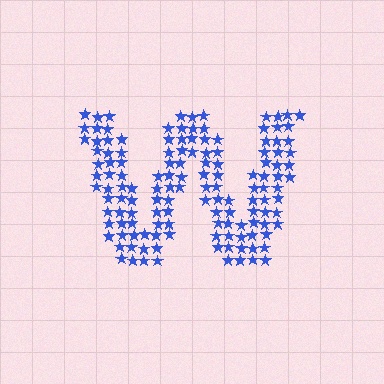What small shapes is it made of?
It is made of small stars.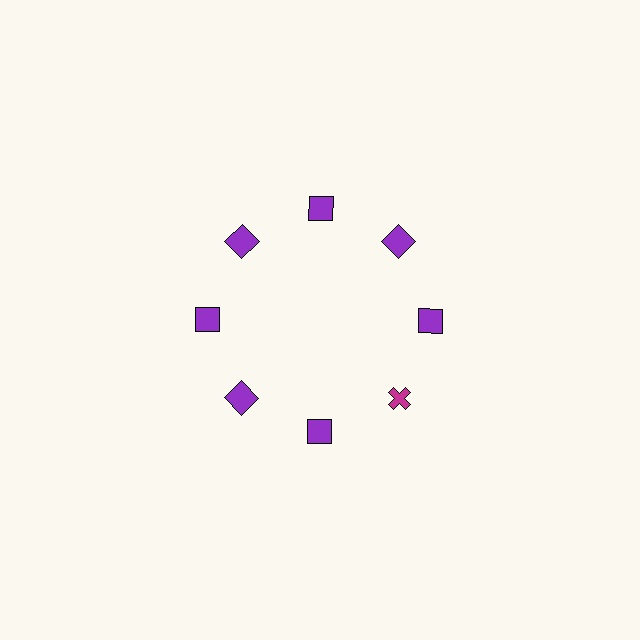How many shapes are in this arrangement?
There are 8 shapes arranged in a ring pattern.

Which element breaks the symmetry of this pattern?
The magenta cross at roughly the 4 o'clock position breaks the symmetry. All other shapes are purple squares.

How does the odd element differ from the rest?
It differs in both color (magenta instead of purple) and shape (cross instead of square).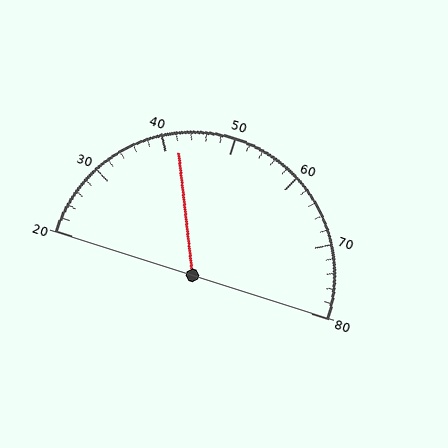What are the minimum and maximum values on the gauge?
The gauge ranges from 20 to 80.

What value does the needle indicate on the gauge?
The needle indicates approximately 42.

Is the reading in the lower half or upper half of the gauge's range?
The reading is in the lower half of the range (20 to 80).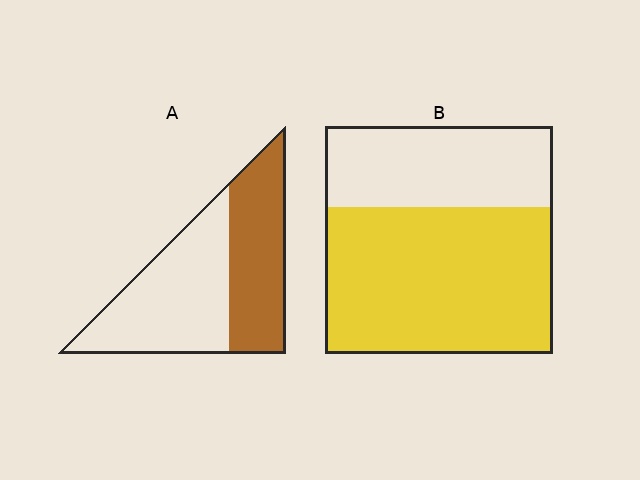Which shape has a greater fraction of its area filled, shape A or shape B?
Shape B.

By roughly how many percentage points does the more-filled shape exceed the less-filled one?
By roughly 20 percentage points (B over A).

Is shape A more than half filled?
No.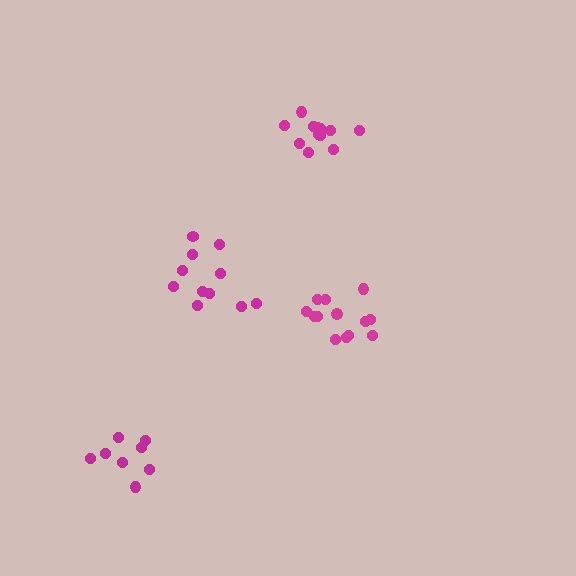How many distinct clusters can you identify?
There are 4 distinct clusters.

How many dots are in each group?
Group 1: 13 dots, Group 2: 8 dots, Group 3: 11 dots, Group 4: 12 dots (44 total).